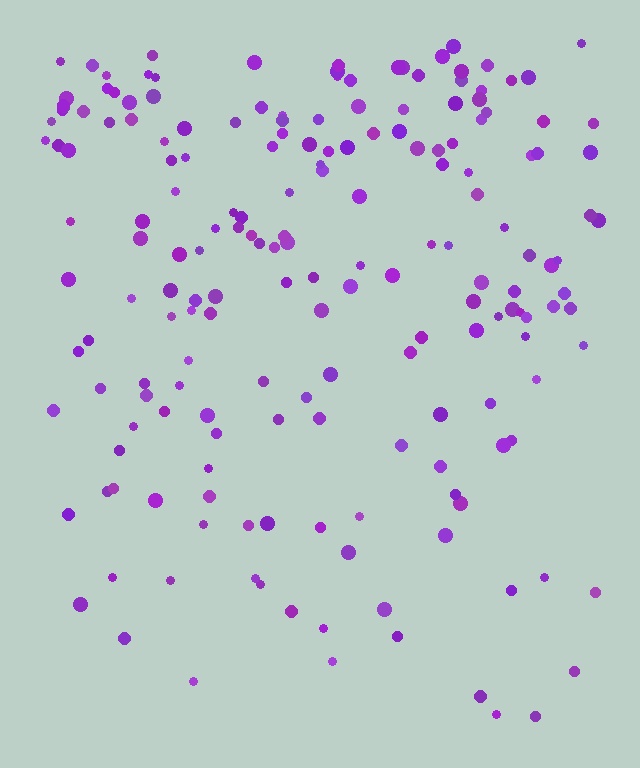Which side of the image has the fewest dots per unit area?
The bottom.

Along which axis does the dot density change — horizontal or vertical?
Vertical.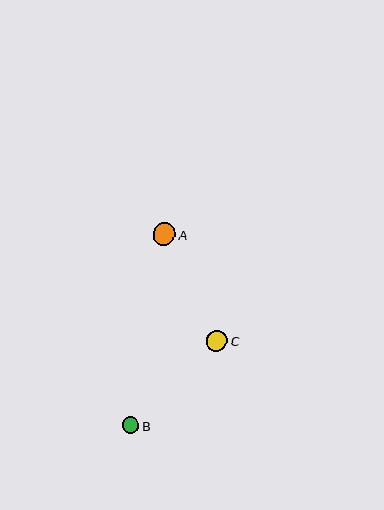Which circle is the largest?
Circle A is the largest with a size of approximately 23 pixels.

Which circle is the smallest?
Circle B is the smallest with a size of approximately 16 pixels.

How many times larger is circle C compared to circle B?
Circle C is approximately 1.3 times the size of circle B.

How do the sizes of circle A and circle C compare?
Circle A and circle C are approximately the same size.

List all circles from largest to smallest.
From largest to smallest: A, C, B.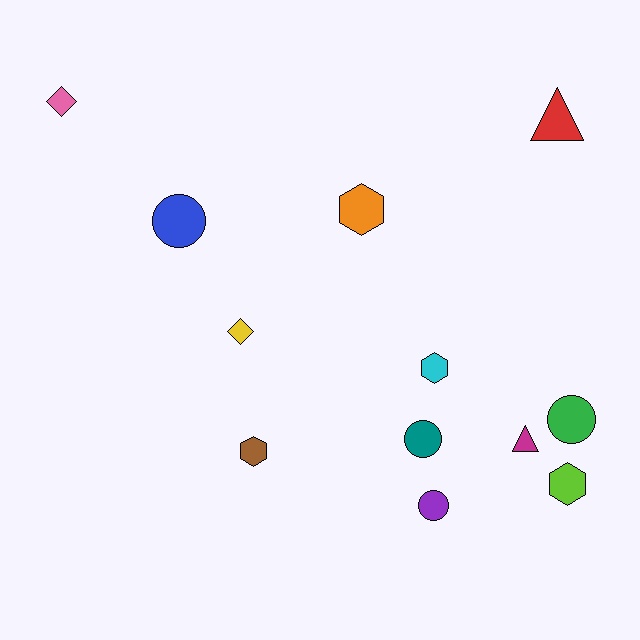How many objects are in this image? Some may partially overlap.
There are 12 objects.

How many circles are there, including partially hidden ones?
There are 4 circles.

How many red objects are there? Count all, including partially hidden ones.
There is 1 red object.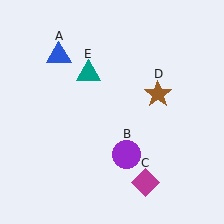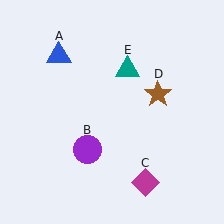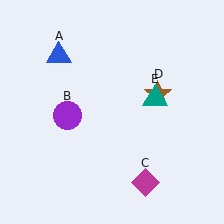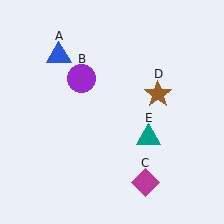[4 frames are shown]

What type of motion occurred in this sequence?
The purple circle (object B), teal triangle (object E) rotated clockwise around the center of the scene.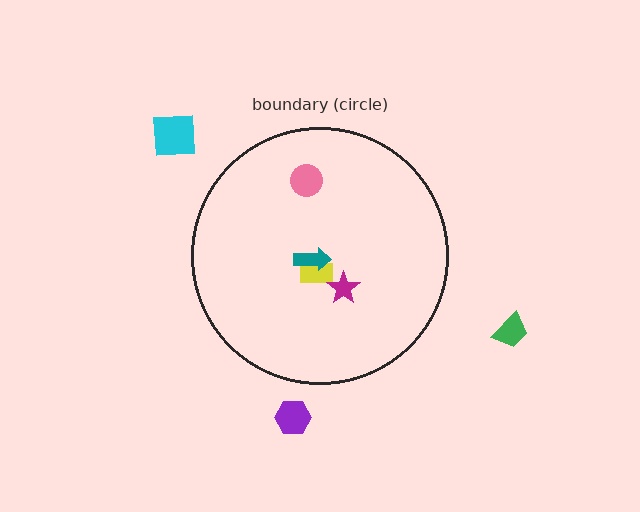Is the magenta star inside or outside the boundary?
Inside.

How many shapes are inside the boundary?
4 inside, 3 outside.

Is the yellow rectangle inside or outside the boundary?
Inside.